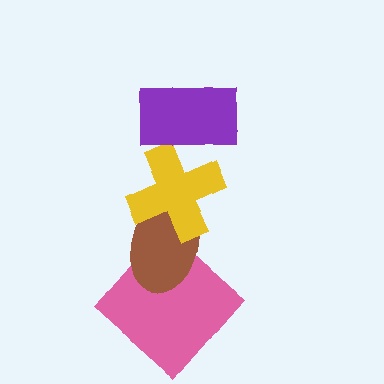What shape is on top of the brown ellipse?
The yellow cross is on top of the brown ellipse.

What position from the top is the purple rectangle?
The purple rectangle is 1st from the top.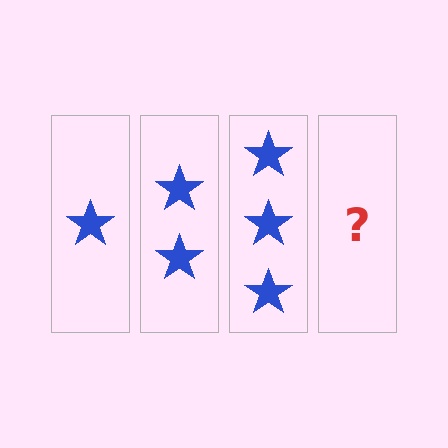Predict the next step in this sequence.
The next step is 4 stars.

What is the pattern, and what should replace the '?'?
The pattern is that each step adds one more star. The '?' should be 4 stars.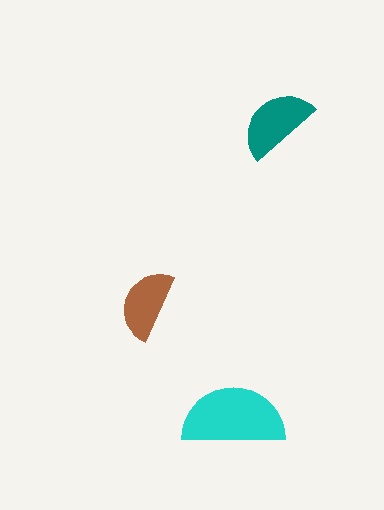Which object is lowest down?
The cyan semicircle is bottommost.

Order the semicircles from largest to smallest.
the cyan one, the teal one, the brown one.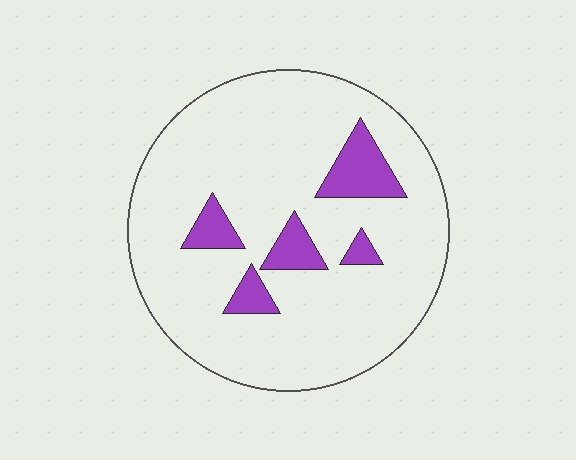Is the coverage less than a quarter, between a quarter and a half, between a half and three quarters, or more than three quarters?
Less than a quarter.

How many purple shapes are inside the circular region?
5.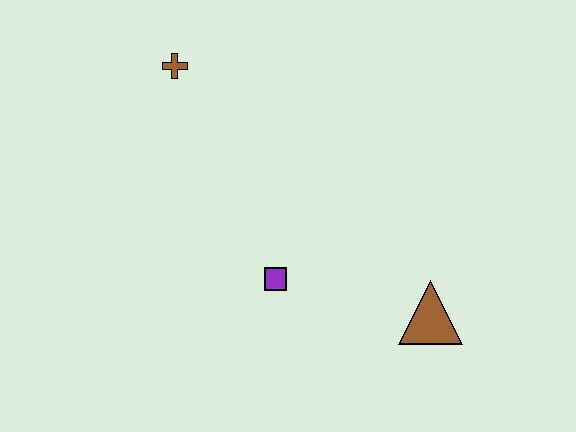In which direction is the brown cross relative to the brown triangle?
The brown cross is to the left of the brown triangle.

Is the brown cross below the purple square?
No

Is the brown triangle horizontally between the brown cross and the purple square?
No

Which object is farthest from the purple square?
The brown cross is farthest from the purple square.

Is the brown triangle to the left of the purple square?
No